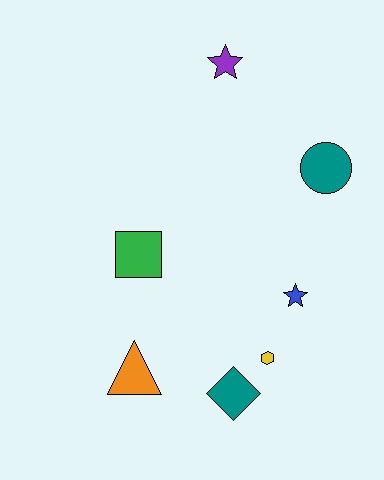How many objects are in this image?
There are 7 objects.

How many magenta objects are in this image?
There are no magenta objects.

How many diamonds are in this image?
There is 1 diamond.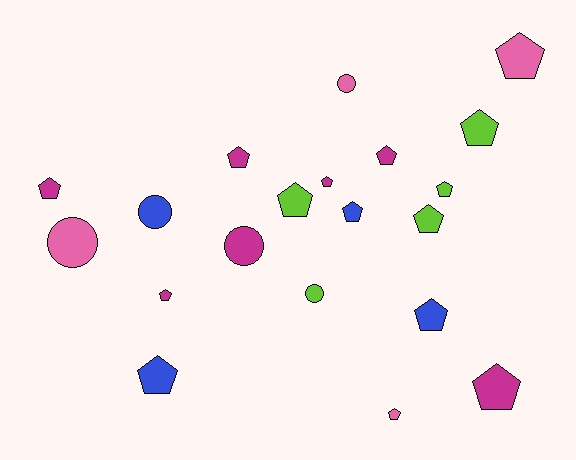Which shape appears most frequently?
Pentagon, with 15 objects.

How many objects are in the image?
There are 20 objects.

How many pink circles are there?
There are 2 pink circles.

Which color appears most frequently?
Magenta, with 7 objects.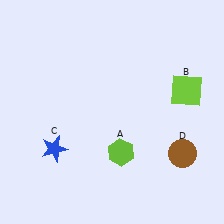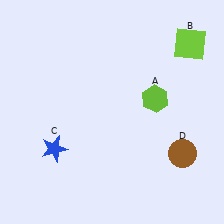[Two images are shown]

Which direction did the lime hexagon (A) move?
The lime hexagon (A) moved up.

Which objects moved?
The objects that moved are: the lime hexagon (A), the lime square (B).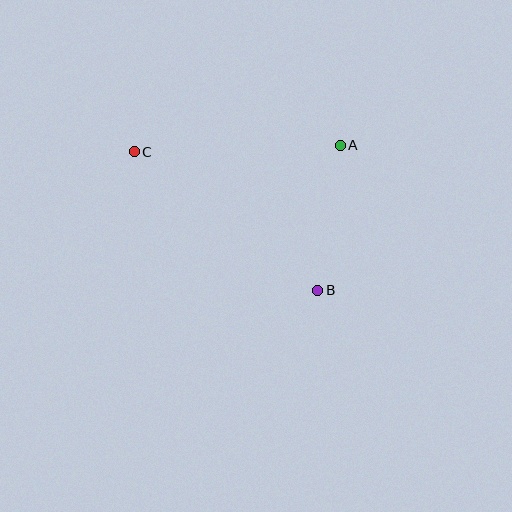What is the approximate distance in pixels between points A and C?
The distance between A and C is approximately 206 pixels.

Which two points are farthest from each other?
Points B and C are farthest from each other.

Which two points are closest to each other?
Points A and B are closest to each other.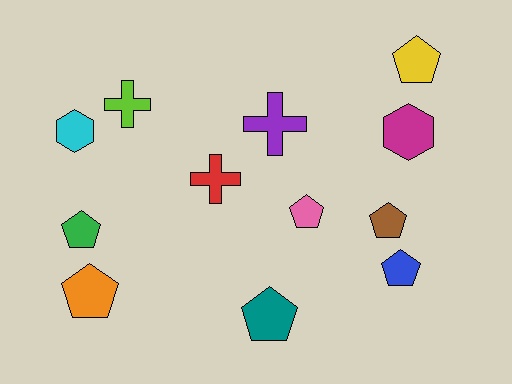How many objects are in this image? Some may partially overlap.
There are 12 objects.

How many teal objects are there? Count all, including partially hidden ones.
There is 1 teal object.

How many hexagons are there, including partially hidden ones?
There are 2 hexagons.